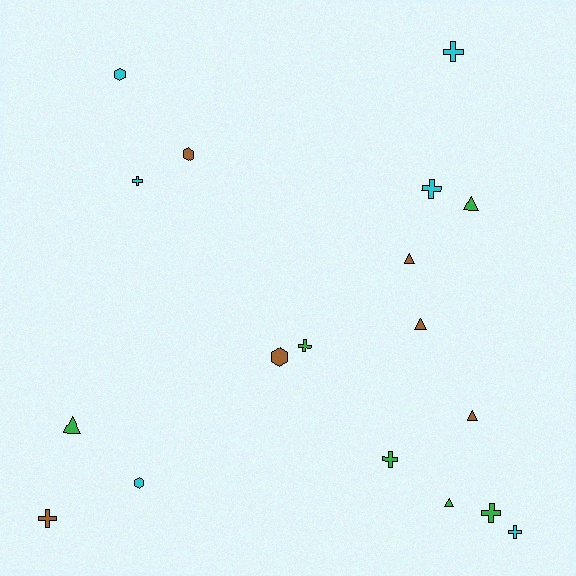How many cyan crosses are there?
There are 4 cyan crosses.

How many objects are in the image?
There are 18 objects.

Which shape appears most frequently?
Cross, with 8 objects.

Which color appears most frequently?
Green, with 6 objects.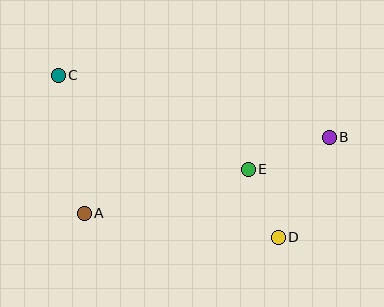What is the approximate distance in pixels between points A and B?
The distance between A and B is approximately 257 pixels.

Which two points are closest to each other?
Points D and E are closest to each other.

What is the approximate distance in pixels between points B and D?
The distance between B and D is approximately 112 pixels.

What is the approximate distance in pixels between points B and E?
The distance between B and E is approximately 87 pixels.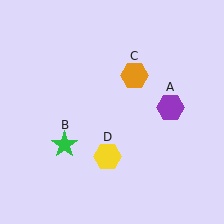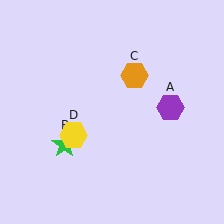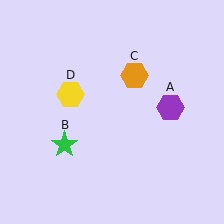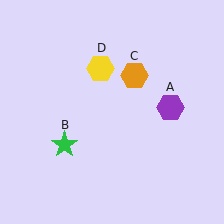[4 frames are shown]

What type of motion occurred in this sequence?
The yellow hexagon (object D) rotated clockwise around the center of the scene.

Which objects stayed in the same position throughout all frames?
Purple hexagon (object A) and green star (object B) and orange hexagon (object C) remained stationary.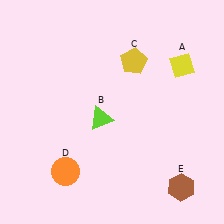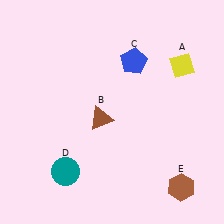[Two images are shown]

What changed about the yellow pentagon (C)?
In Image 1, C is yellow. In Image 2, it changed to blue.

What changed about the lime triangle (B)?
In Image 1, B is lime. In Image 2, it changed to brown.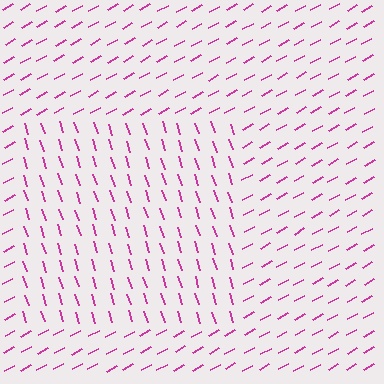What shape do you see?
I see a rectangle.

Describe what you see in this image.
The image is filled with small magenta line segments. A rectangle region in the image has lines oriented differently from the surrounding lines, creating a visible texture boundary.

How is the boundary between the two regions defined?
The boundary is defined purely by a change in line orientation (approximately 78 degrees difference). All lines are the same color and thickness.